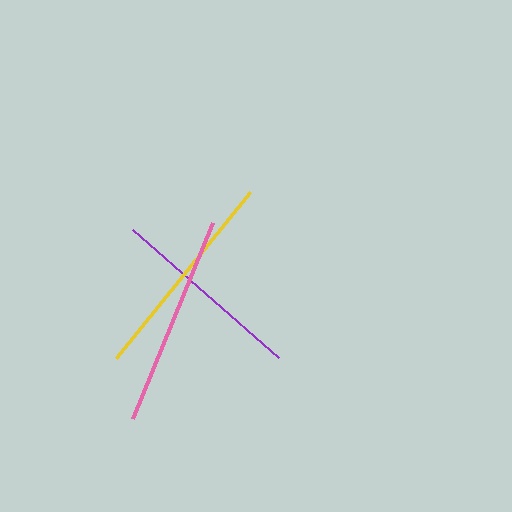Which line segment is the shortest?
The purple line is the shortest at approximately 194 pixels.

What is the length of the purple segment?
The purple segment is approximately 194 pixels long.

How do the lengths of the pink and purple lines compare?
The pink and purple lines are approximately the same length.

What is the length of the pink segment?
The pink segment is approximately 212 pixels long.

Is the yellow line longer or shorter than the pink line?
The yellow line is longer than the pink line.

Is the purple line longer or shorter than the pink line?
The pink line is longer than the purple line.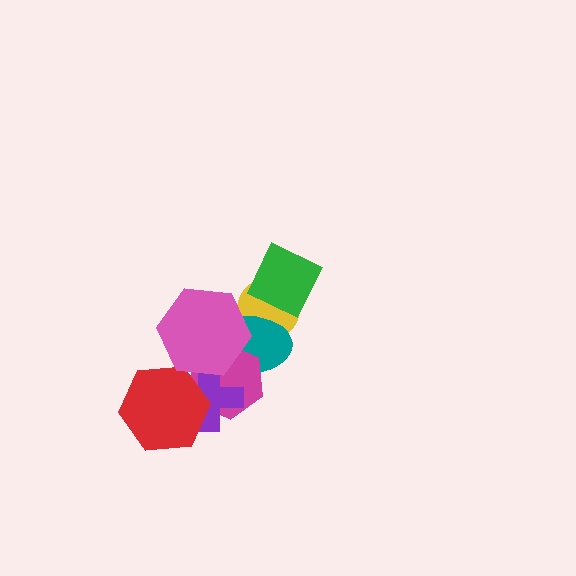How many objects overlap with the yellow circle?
3 objects overlap with the yellow circle.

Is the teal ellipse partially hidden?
Yes, it is partially covered by another shape.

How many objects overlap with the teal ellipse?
5 objects overlap with the teal ellipse.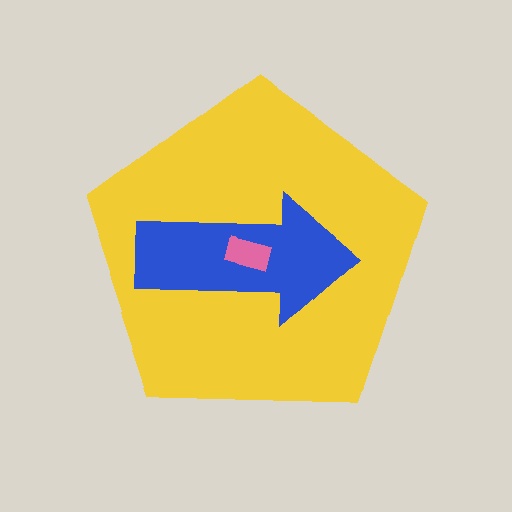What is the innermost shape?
The pink rectangle.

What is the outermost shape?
The yellow pentagon.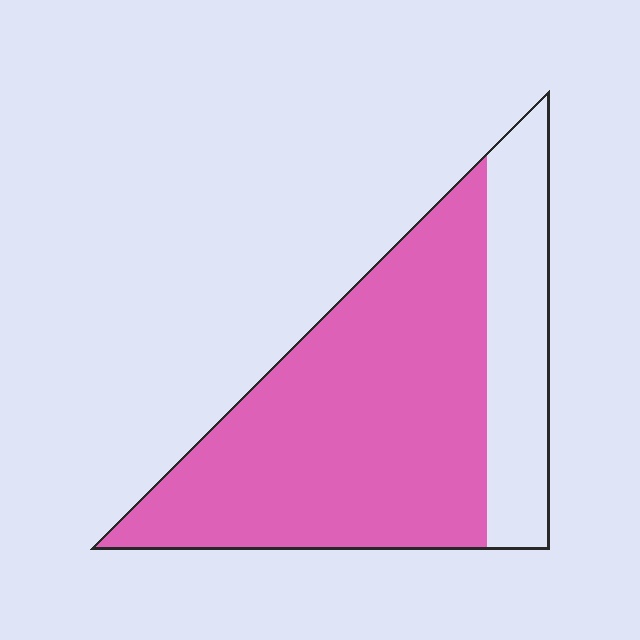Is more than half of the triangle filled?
Yes.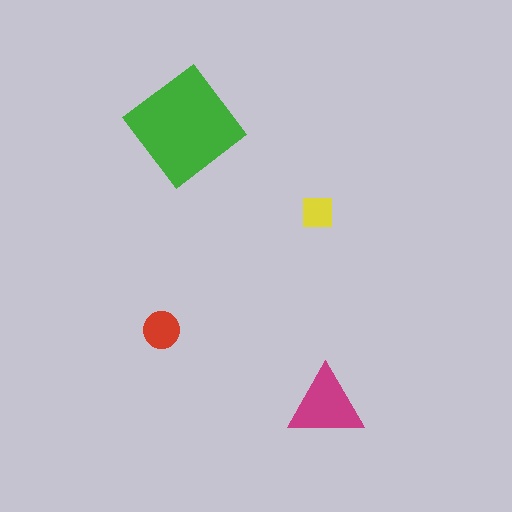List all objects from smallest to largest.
The yellow square, the red circle, the magenta triangle, the green diamond.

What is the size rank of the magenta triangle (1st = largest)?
2nd.